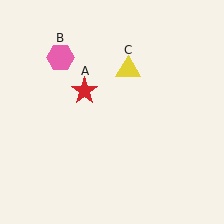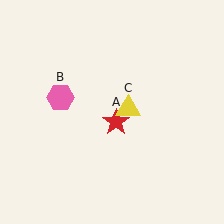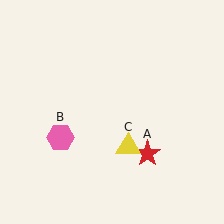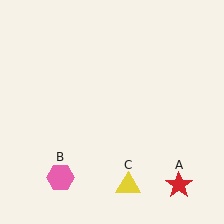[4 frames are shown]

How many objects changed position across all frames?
3 objects changed position: red star (object A), pink hexagon (object B), yellow triangle (object C).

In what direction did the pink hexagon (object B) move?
The pink hexagon (object B) moved down.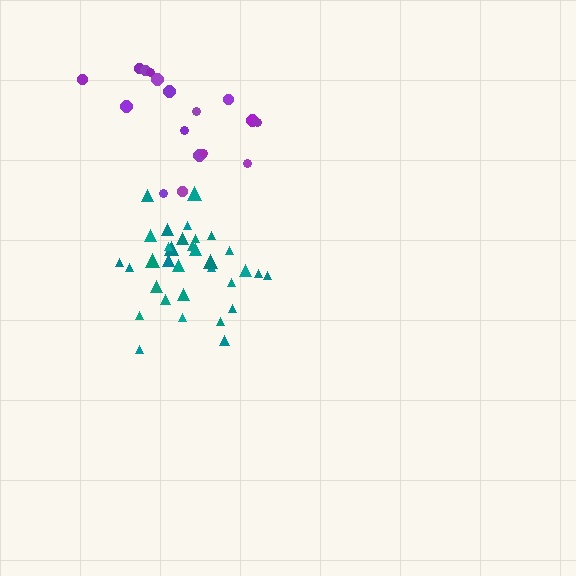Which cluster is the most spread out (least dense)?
Purple.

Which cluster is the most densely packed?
Teal.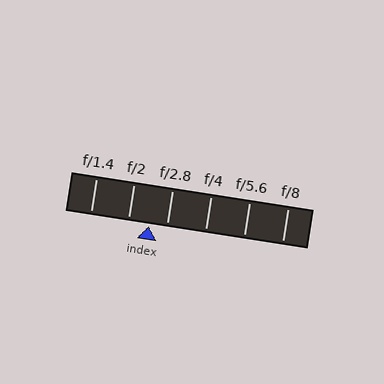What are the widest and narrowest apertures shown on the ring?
The widest aperture shown is f/1.4 and the narrowest is f/8.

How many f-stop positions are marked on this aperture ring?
There are 6 f-stop positions marked.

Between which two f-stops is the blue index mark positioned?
The index mark is between f/2 and f/2.8.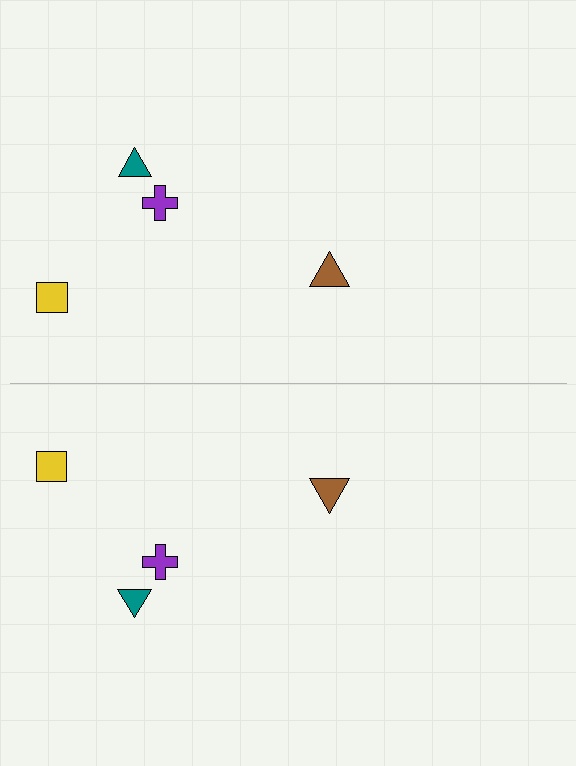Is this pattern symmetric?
Yes, this pattern has bilateral (reflection) symmetry.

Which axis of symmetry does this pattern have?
The pattern has a horizontal axis of symmetry running through the center of the image.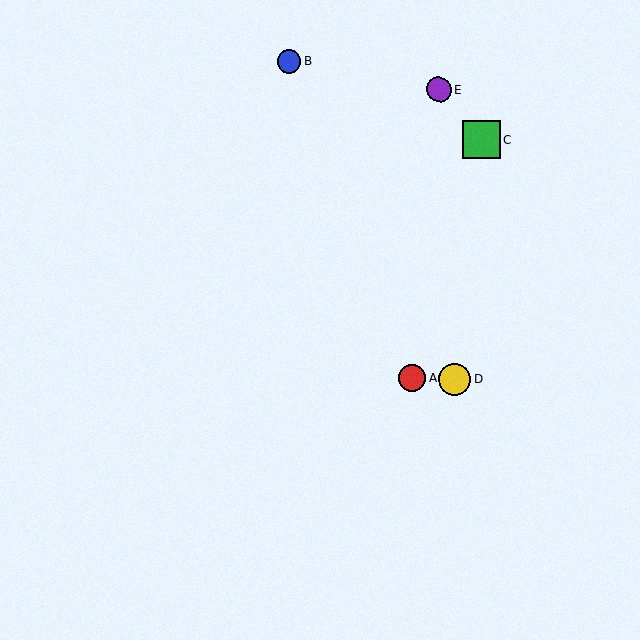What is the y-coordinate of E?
Object E is at y≈90.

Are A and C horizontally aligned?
No, A is at y≈379 and C is at y≈139.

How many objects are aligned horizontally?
2 objects (A, D) are aligned horizontally.